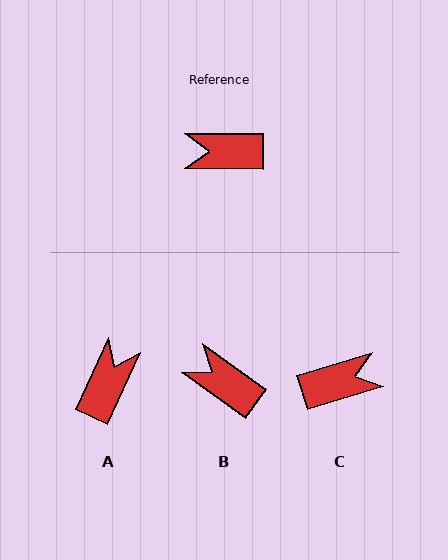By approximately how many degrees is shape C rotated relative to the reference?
Approximately 163 degrees clockwise.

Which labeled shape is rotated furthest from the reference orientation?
C, about 163 degrees away.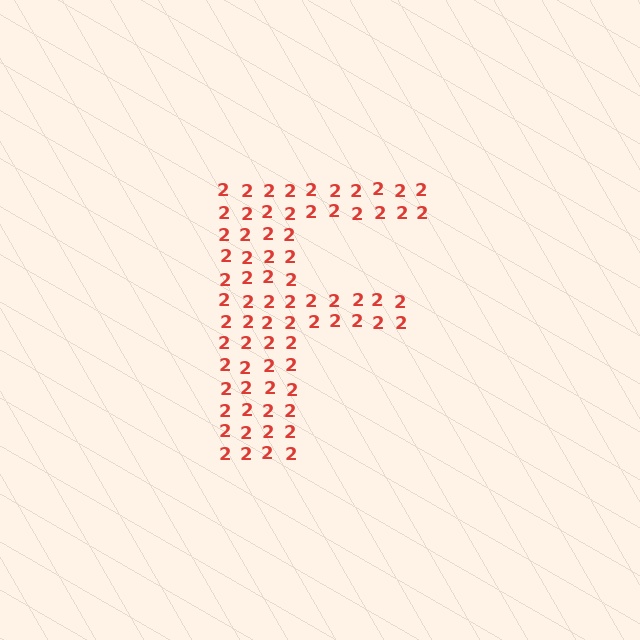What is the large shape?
The large shape is the letter F.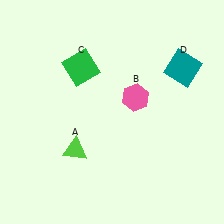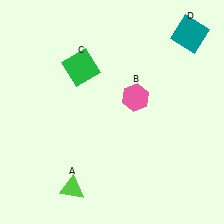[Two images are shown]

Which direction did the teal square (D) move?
The teal square (D) moved up.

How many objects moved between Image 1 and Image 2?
2 objects moved between the two images.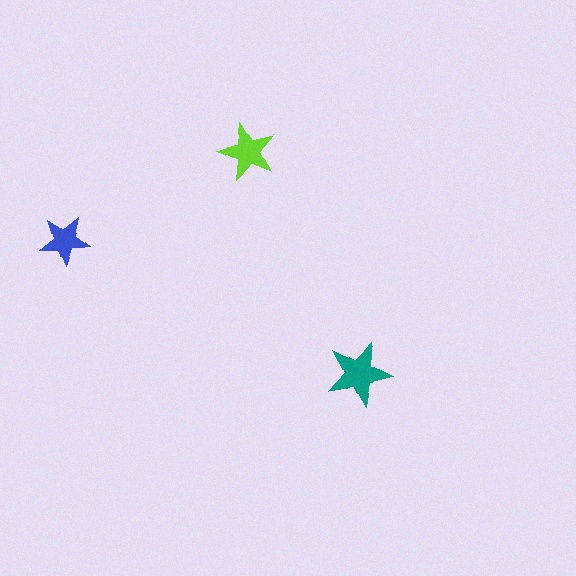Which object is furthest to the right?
The teal star is rightmost.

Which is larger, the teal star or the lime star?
The teal one.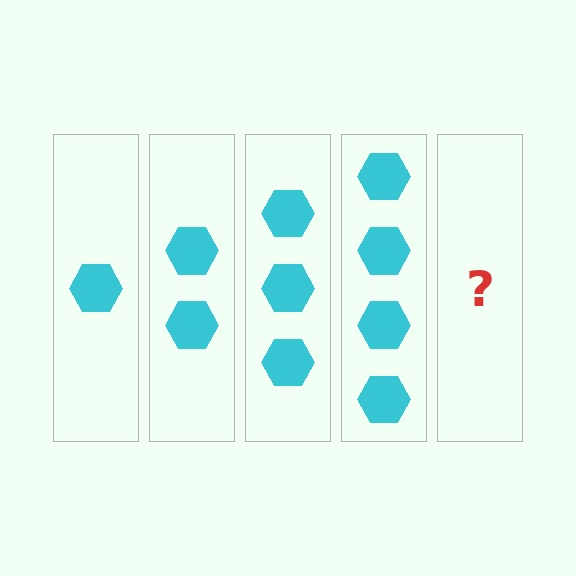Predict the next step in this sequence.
The next step is 5 hexagons.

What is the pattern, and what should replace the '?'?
The pattern is that each step adds one more hexagon. The '?' should be 5 hexagons.